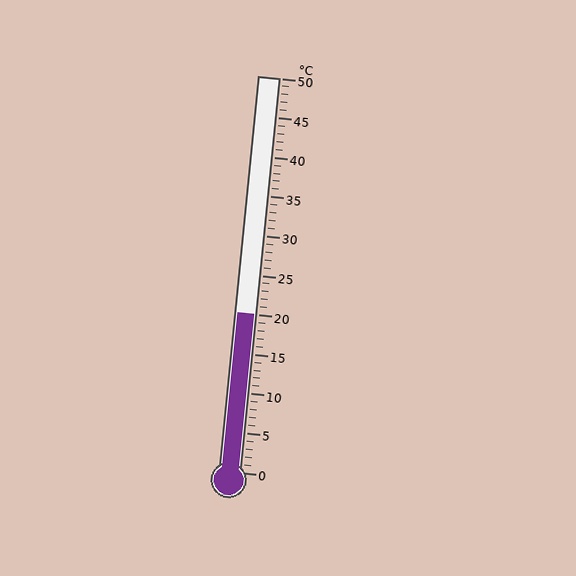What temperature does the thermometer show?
The thermometer shows approximately 20°C.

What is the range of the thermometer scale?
The thermometer scale ranges from 0°C to 50°C.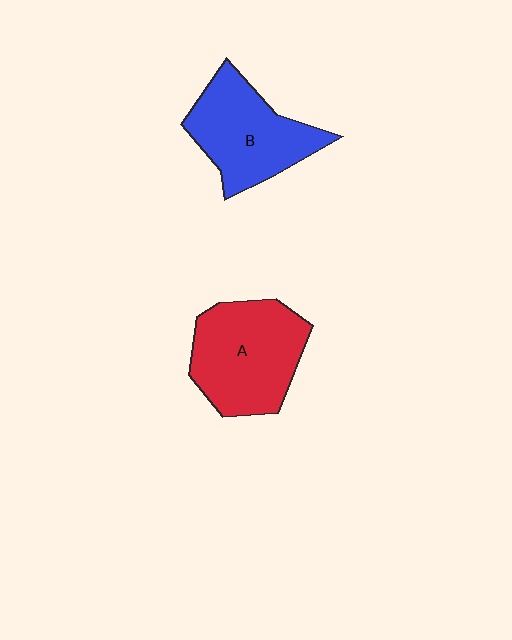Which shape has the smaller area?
Shape B (blue).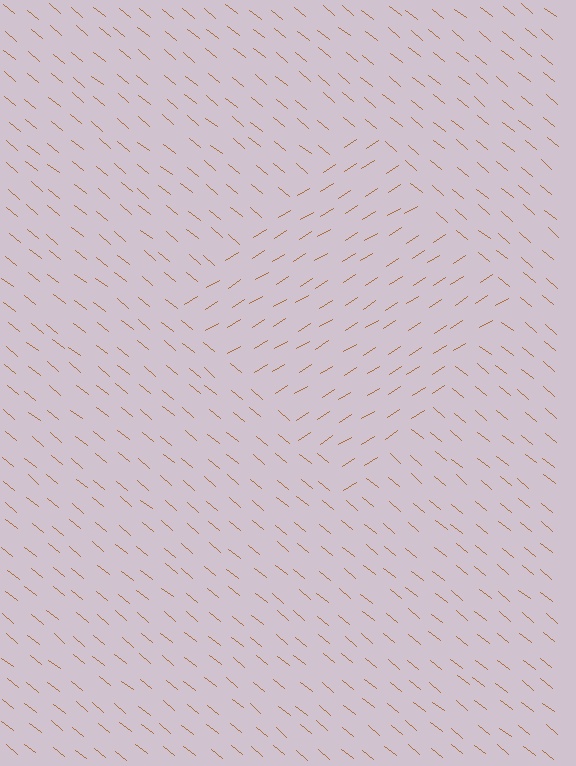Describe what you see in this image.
The image is filled with small brown line segments. A diamond region in the image has lines oriented differently from the surrounding lines, creating a visible texture boundary.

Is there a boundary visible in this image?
Yes, there is a texture boundary formed by a change in line orientation.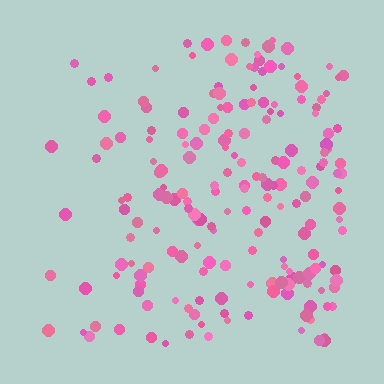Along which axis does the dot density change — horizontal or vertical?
Horizontal.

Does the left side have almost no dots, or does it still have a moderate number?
Still a moderate number, just noticeably fewer than the right.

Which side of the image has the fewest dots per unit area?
The left.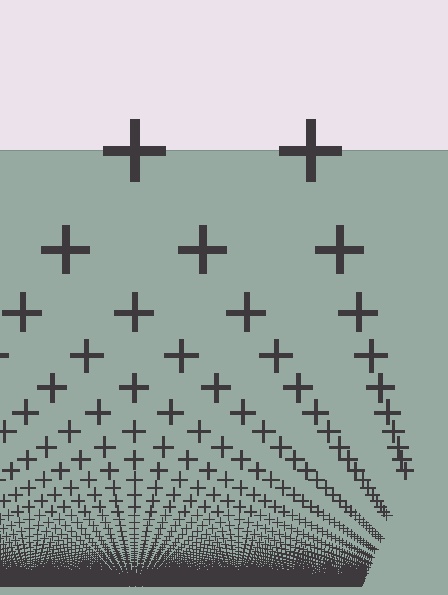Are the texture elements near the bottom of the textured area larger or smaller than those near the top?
Smaller. The gradient is inverted — elements near the bottom are smaller and denser.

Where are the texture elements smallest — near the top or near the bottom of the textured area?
Near the bottom.